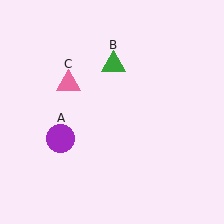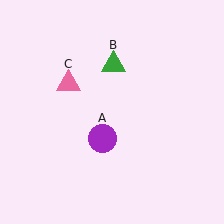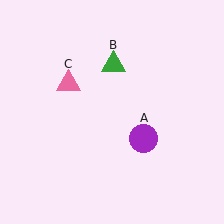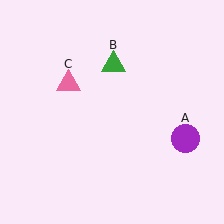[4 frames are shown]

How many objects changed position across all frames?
1 object changed position: purple circle (object A).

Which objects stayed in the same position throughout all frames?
Green triangle (object B) and pink triangle (object C) remained stationary.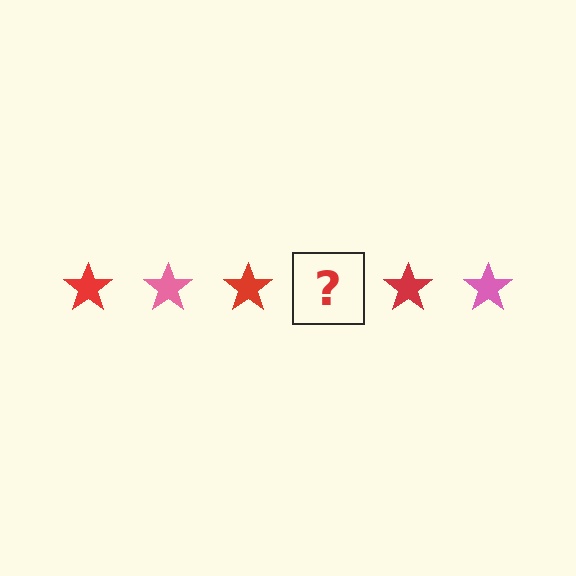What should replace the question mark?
The question mark should be replaced with a pink star.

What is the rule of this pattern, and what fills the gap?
The rule is that the pattern cycles through red, pink stars. The gap should be filled with a pink star.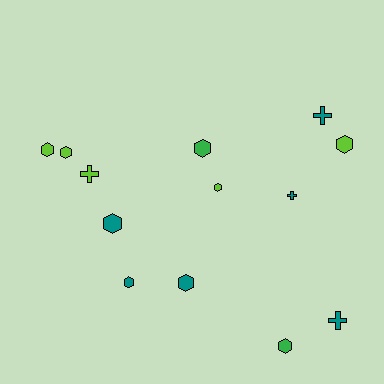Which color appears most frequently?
Teal, with 6 objects.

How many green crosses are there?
There are no green crosses.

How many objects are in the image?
There are 13 objects.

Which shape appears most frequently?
Hexagon, with 9 objects.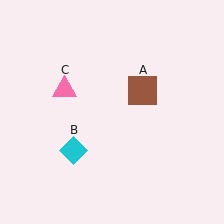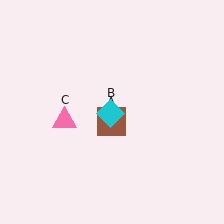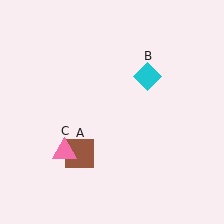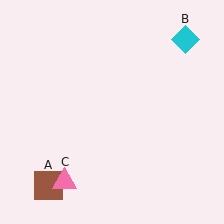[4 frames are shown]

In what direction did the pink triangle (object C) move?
The pink triangle (object C) moved down.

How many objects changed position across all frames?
3 objects changed position: brown square (object A), cyan diamond (object B), pink triangle (object C).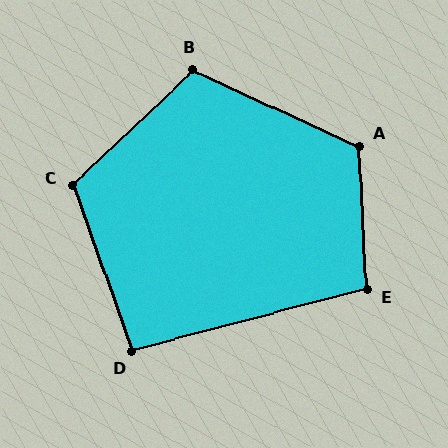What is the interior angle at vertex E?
Approximately 102 degrees (obtuse).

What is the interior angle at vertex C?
Approximately 114 degrees (obtuse).